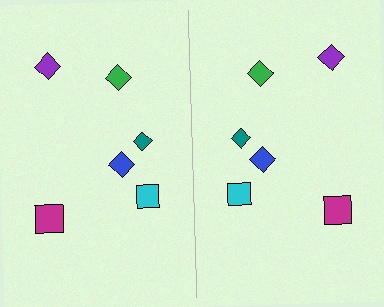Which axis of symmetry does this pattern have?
The pattern has a vertical axis of symmetry running through the center of the image.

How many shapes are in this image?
There are 12 shapes in this image.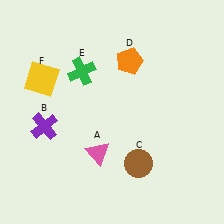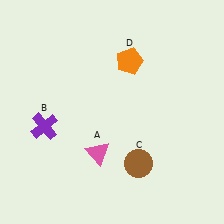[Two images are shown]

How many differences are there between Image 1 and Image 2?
There are 2 differences between the two images.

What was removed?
The green cross (E), the yellow square (F) were removed in Image 2.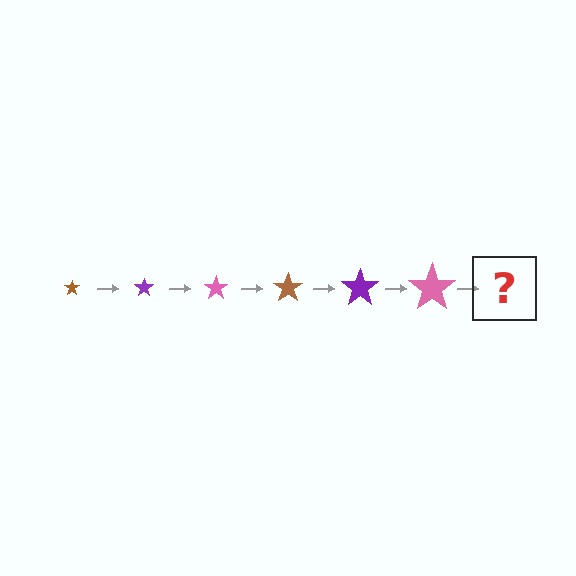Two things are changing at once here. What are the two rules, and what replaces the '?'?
The two rules are that the star grows larger each step and the color cycles through brown, purple, and pink. The '?' should be a brown star, larger than the previous one.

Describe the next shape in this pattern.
It should be a brown star, larger than the previous one.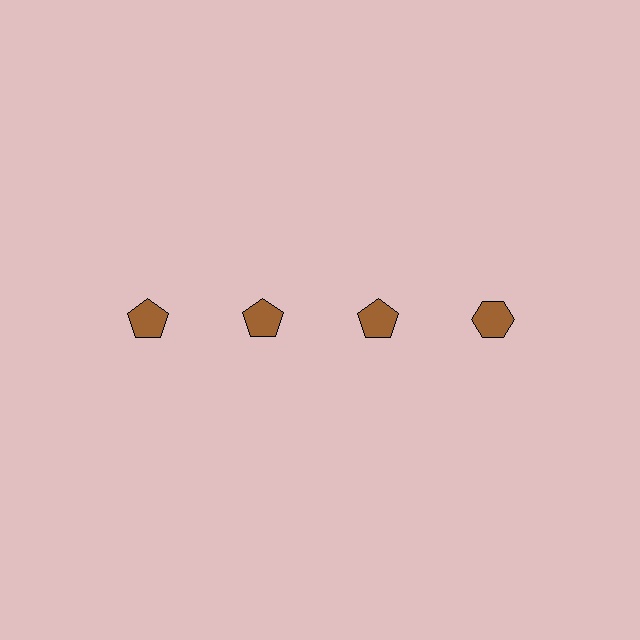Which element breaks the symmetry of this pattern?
The brown hexagon in the top row, second from right column breaks the symmetry. All other shapes are brown pentagons.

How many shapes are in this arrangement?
There are 4 shapes arranged in a grid pattern.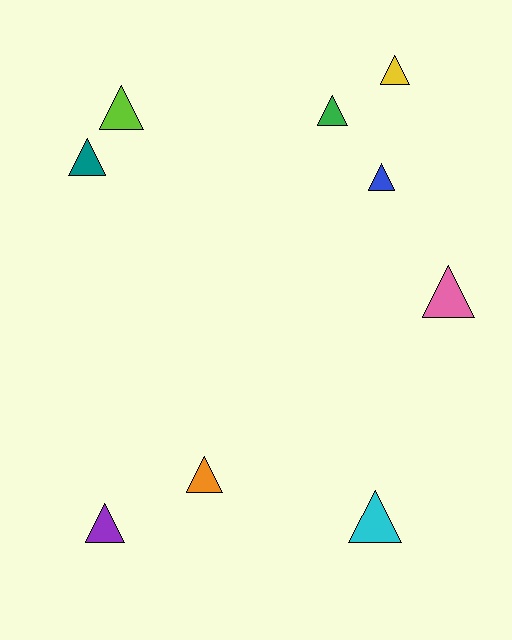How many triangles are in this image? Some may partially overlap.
There are 9 triangles.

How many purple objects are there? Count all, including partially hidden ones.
There is 1 purple object.